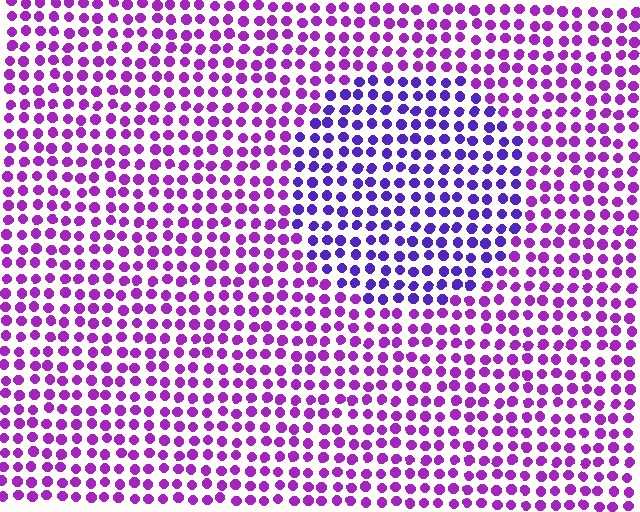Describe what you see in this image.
The image is filled with small purple elements in a uniform arrangement. A circle-shaped region is visible where the elements are tinted to a slightly different hue, forming a subtle color boundary.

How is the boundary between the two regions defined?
The boundary is defined purely by a slight shift in hue (about 33 degrees). Spacing, size, and orientation are identical on both sides.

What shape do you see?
I see a circle.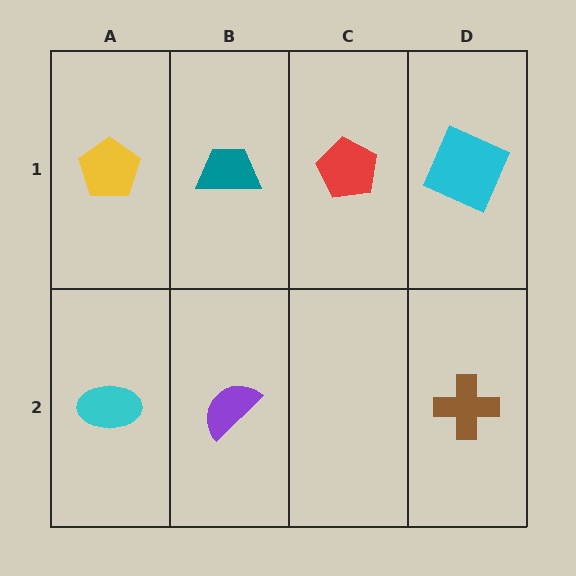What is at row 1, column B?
A teal trapezoid.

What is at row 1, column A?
A yellow pentagon.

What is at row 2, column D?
A brown cross.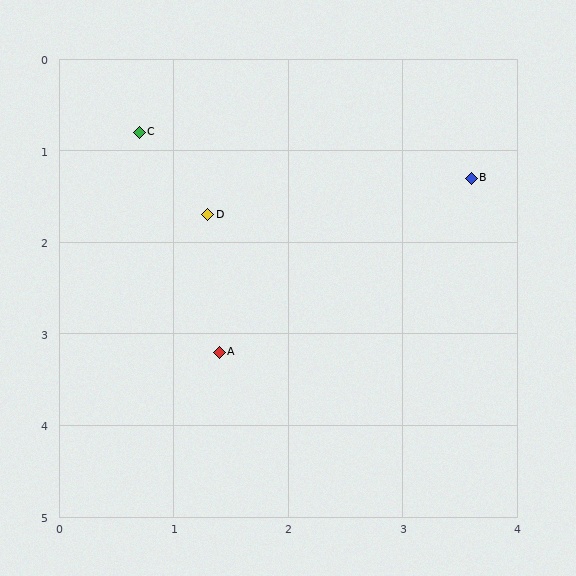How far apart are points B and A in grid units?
Points B and A are about 2.9 grid units apart.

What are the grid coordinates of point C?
Point C is at approximately (0.7, 0.8).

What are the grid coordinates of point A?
Point A is at approximately (1.4, 3.2).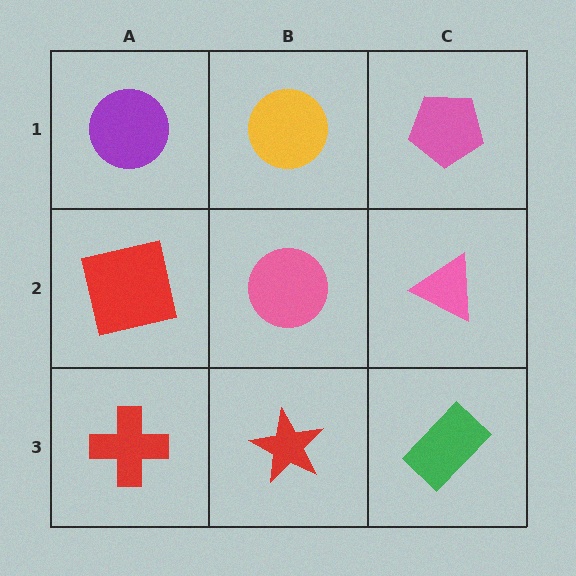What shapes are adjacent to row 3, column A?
A red square (row 2, column A), a red star (row 3, column B).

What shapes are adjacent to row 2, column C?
A pink pentagon (row 1, column C), a green rectangle (row 3, column C), a pink circle (row 2, column B).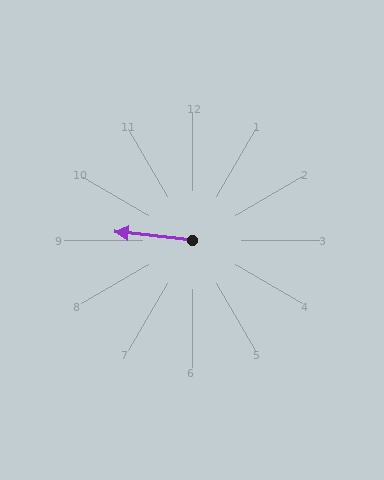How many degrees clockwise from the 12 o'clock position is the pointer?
Approximately 276 degrees.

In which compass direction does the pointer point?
West.